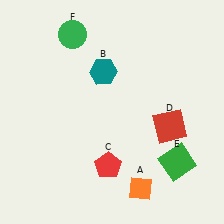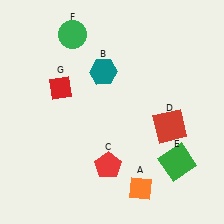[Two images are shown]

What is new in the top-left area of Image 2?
A red diamond (G) was added in the top-left area of Image 2.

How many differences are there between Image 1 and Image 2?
There is 1 difference between the two images.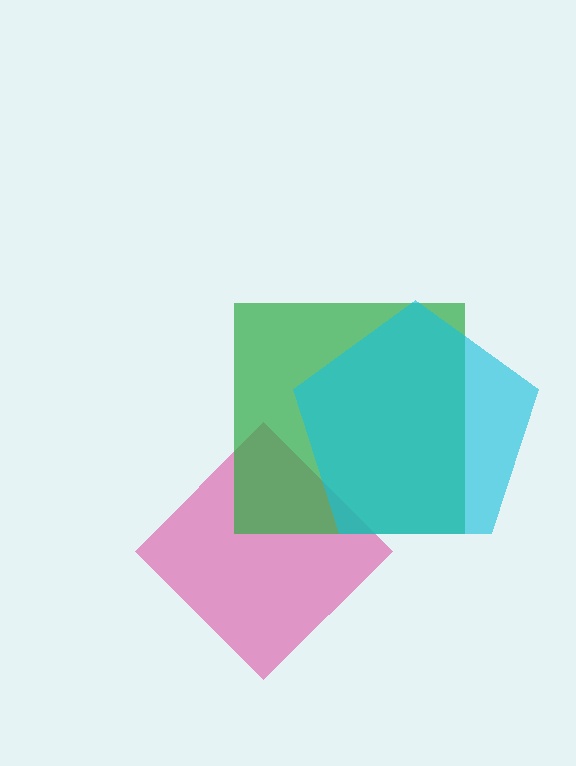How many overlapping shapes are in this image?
There are 3 overlapping shapes in the image.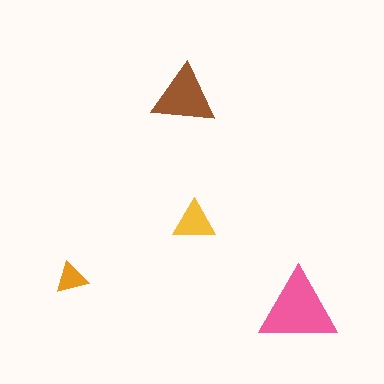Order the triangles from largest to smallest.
the pink one, the brown one, the yellow one, the orange one.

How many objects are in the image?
There are 4 objects in the image.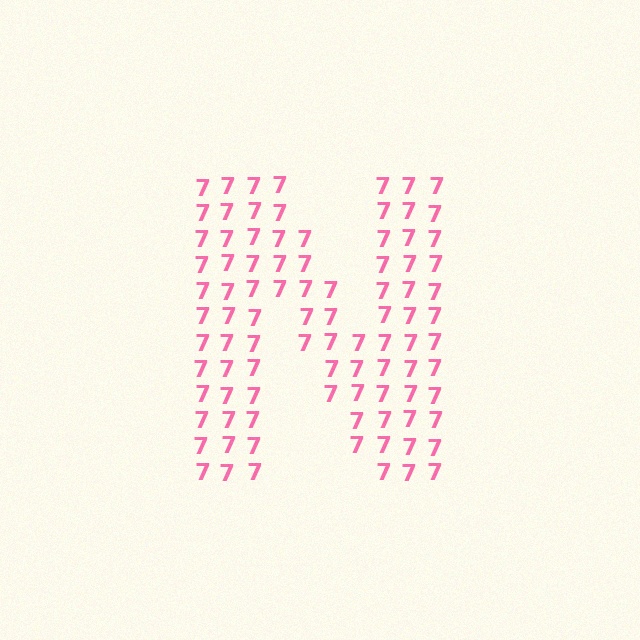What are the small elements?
The small elements are digit 7's.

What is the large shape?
The large shape is the letter N.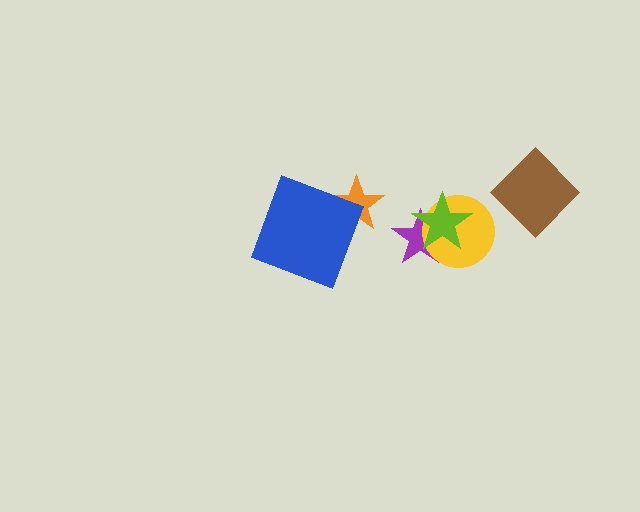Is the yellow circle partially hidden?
Yes, it is partially covered by another shape.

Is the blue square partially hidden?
No, no other shape covers it.